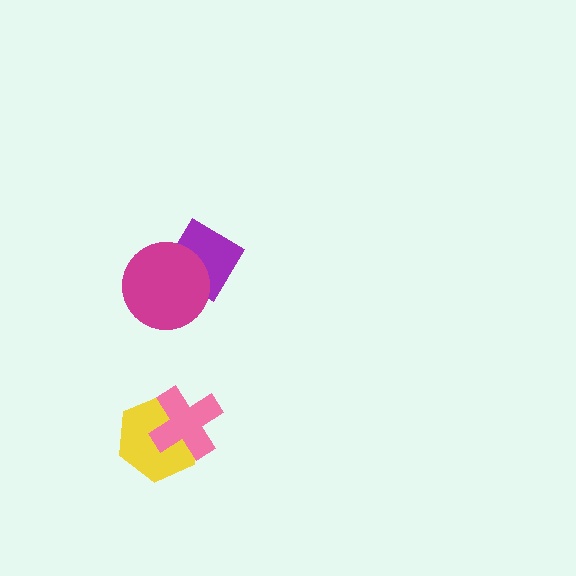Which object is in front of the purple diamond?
The magenta circle is in front of the purple diamond.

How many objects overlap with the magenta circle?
1 object overlaps with the magenta circle.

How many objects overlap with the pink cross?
1 object overlaps with the pink cross.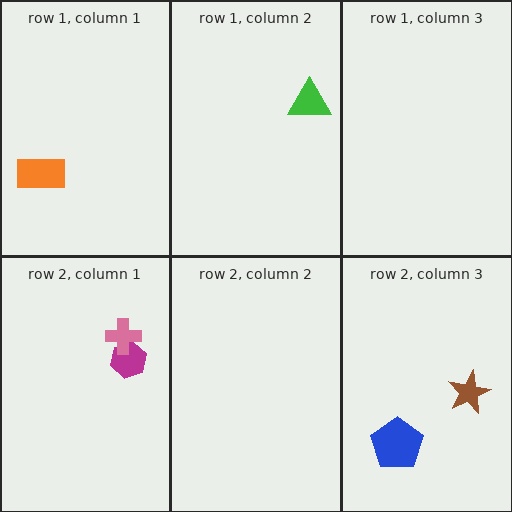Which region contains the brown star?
The row 2, column 3 region.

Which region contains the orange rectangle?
The row 1, column 1 region.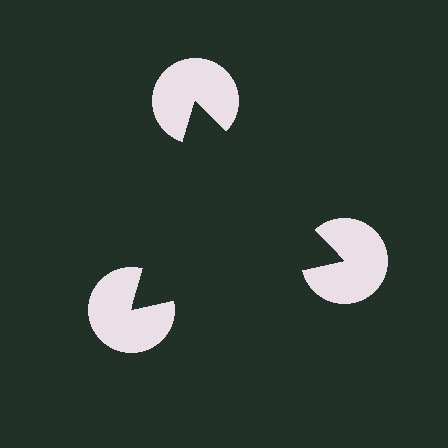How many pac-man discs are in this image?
There are 3 — one at each vertex of the illusory triangle.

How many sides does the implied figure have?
3 sides.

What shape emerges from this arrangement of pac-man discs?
An illusory triangle — its edges are inferred from the aligned wedge cuts in the pac-man discs, not physically drawn.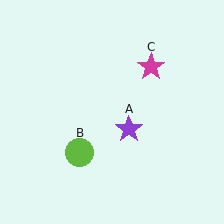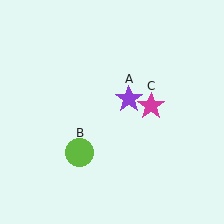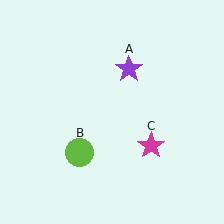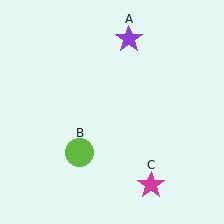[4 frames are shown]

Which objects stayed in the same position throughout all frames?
Lime circle (object B) remained stationary.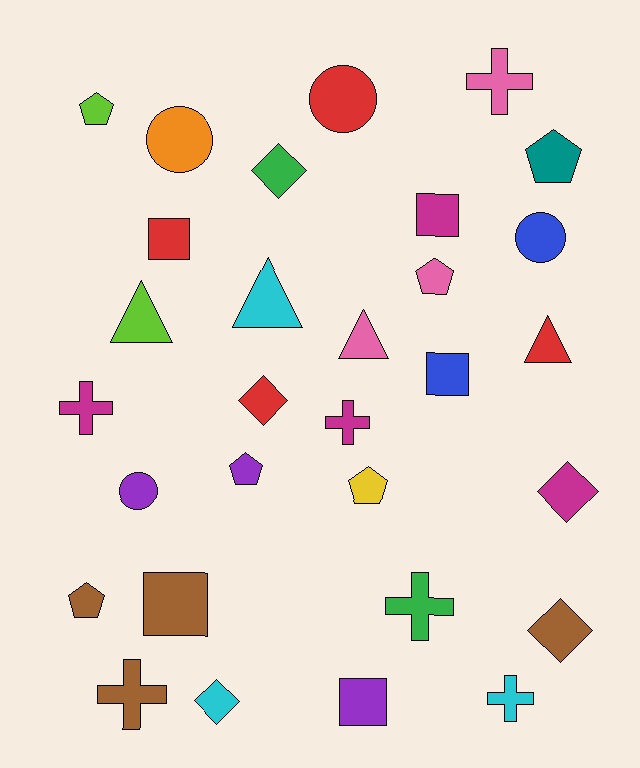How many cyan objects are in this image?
There are 3 cyan objects.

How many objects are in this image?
There are 30 objects.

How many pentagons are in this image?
There are 6 pentagons.